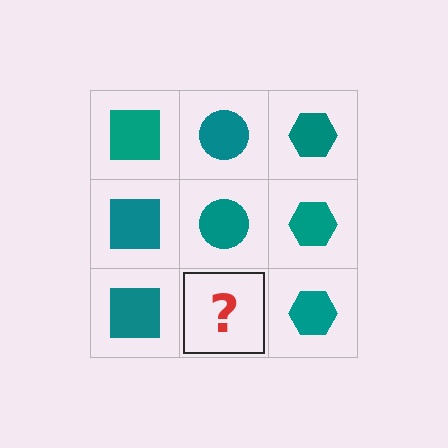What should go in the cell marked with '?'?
The missing cell should contain a teal circle.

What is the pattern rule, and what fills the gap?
The rule is that each column has a consistent shape. The gap should be filled with a teal circle.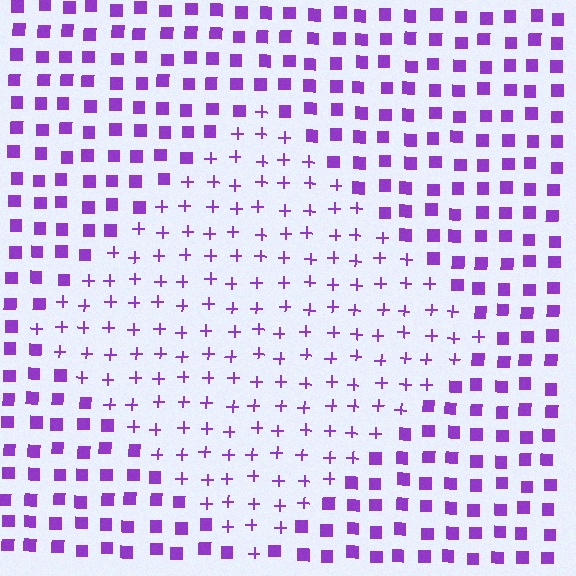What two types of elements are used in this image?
The image uses plus signs inside the diamond region and squares outside it.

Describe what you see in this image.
The image is filled with small purple elements arranged in a uniform grid. A diamond-shaped region contains plus signs, while the surrounding area contains squares. The boundary is defined purely by the change in element shape.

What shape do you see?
I see a diamond.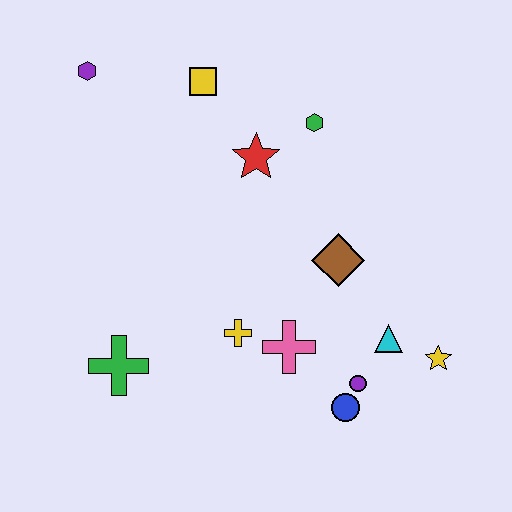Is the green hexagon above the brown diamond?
Yes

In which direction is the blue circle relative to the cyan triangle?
The blue circle is below the cyan triangle.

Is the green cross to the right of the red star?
No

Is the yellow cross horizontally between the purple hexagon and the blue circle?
Yes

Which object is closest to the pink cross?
The yellow cross is closest to the pink cross.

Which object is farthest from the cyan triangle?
The purple hexagon is farthest from the cyan triangle.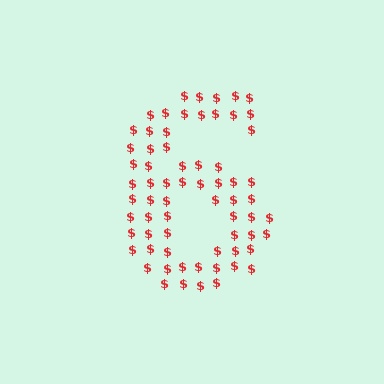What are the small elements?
The small elements are dollar signs.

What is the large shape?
The large shape is the digit 6.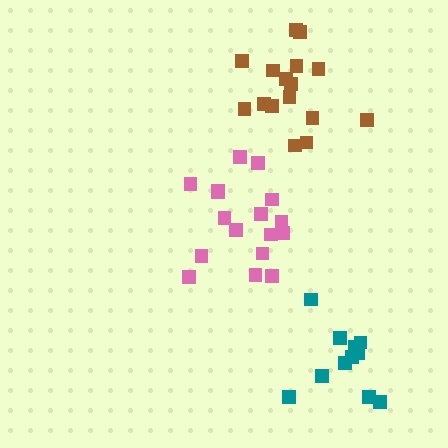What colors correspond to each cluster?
The clusters are colored: pink, brown, teal.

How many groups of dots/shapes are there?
There are 3 groups.